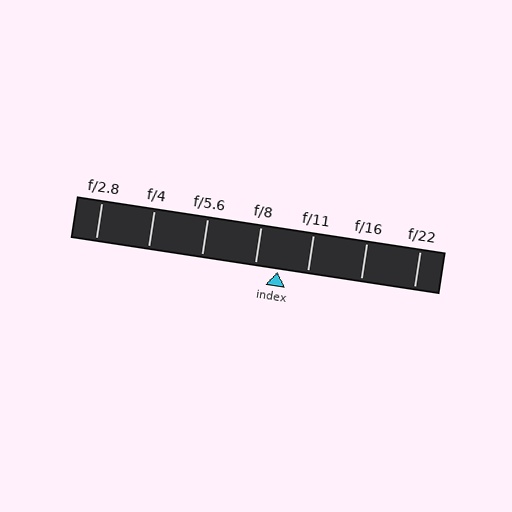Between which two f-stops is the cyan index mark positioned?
The index mark is between f/8 and f/11.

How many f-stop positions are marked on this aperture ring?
There are 7 f-stop positions marked.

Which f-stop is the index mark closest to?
The index mark is closest to f/8.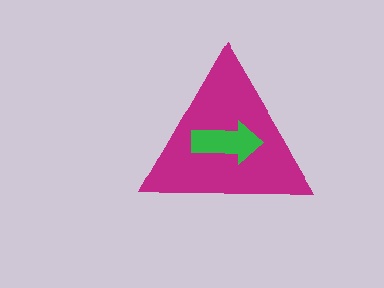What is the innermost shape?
The green arrow.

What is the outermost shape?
The magenta triangle.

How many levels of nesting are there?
2.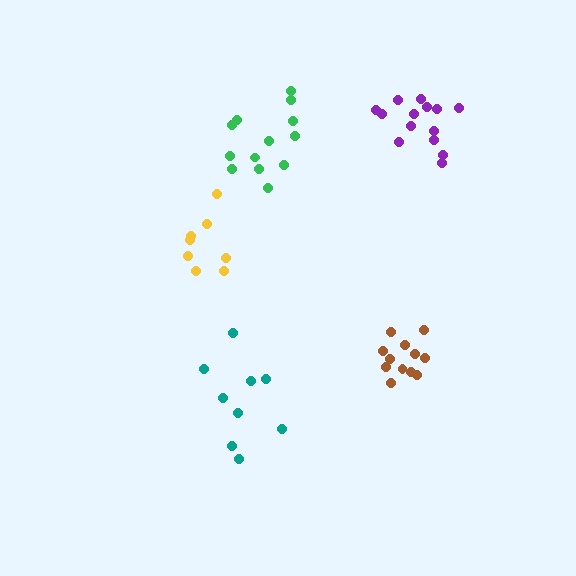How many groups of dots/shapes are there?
There are 5 groups.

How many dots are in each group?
Group 1: 13 dots, Group 2: 8 dots, Group 3: 12 dots, Group 4: 9 dots, Group 5: 14 dots (56 total).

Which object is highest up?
The green cluster is topmost.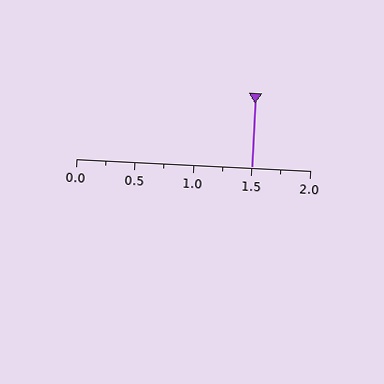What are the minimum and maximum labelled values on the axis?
The axis runs from 0.0 to 2.0.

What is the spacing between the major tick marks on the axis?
The major ticks are spaced 0.5 apart.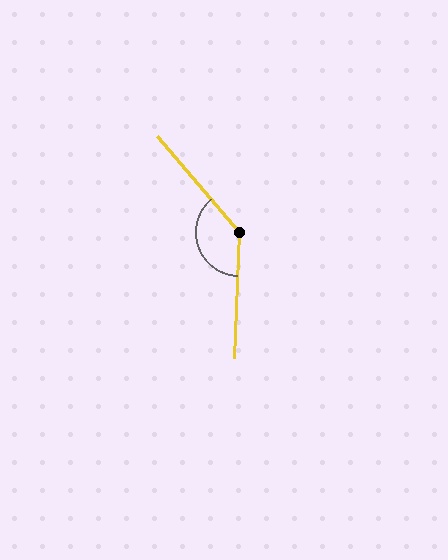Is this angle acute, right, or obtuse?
It is obtuse.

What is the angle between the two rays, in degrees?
Approximately 137 degrees.